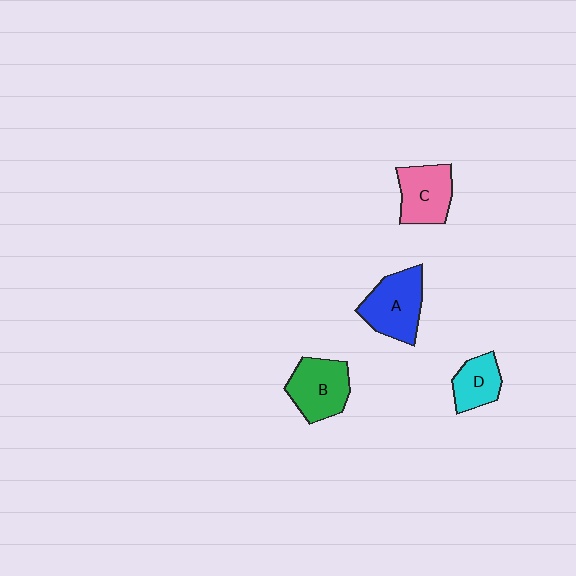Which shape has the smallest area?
Shape D (cyan).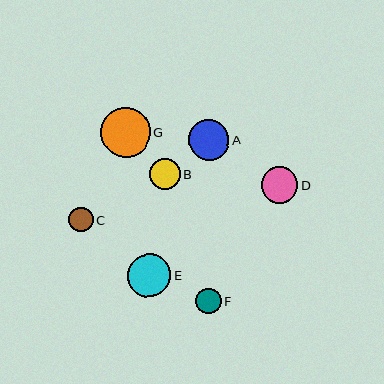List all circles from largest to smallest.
From largest to smallest: G, E, A, D, B, F, C.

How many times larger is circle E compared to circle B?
Circle E is approximately 1.4 times the size of circle B.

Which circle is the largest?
Circle G is the largest with a size of approximately 50 pixels.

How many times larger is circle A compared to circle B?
Circle A is approximately 1.3 times the size of circle B.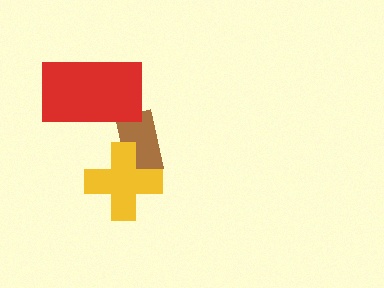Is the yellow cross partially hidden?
No, no other shape covers it.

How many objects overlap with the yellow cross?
1 object overlaps with the yellow cross.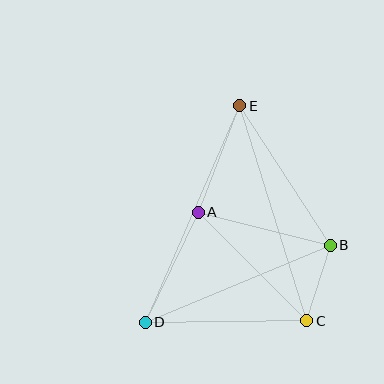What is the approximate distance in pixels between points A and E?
The distance between A and E is approximately 114 pixels.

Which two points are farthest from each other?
Points D and E are farthest from each other.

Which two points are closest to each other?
Points B and C are closest to each other.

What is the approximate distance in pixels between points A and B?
The distance between A and B is approximately 136 pixels.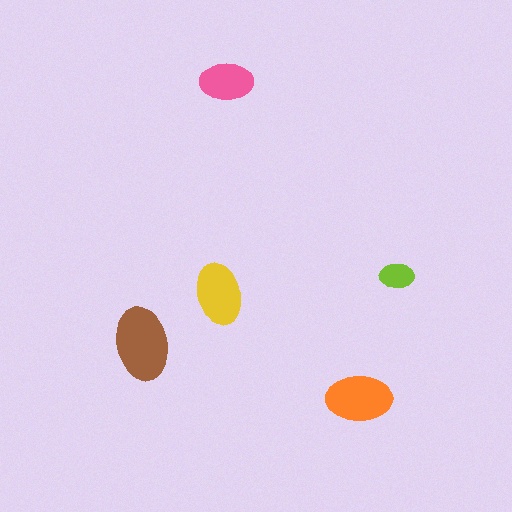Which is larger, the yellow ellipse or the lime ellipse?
The yellow one.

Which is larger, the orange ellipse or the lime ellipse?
The orange one.